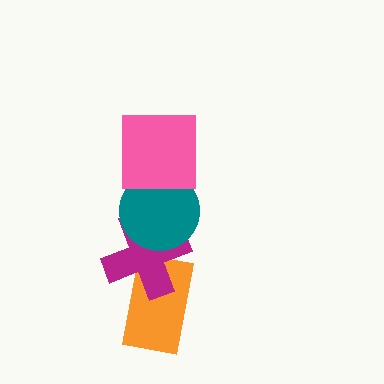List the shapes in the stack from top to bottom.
From top to bottom: the pink square, the teal circle, the magenta cross, the orange rectangle.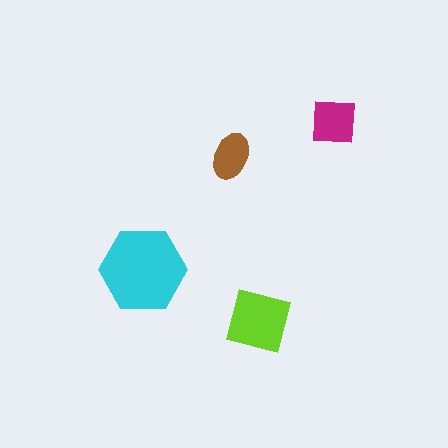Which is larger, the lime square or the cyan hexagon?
The cyan hexagon.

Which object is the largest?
The cyan hexagon.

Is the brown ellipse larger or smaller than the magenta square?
Smaller.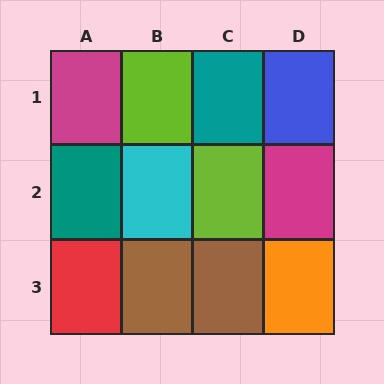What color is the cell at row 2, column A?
Teal.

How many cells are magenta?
2 cells are magenta.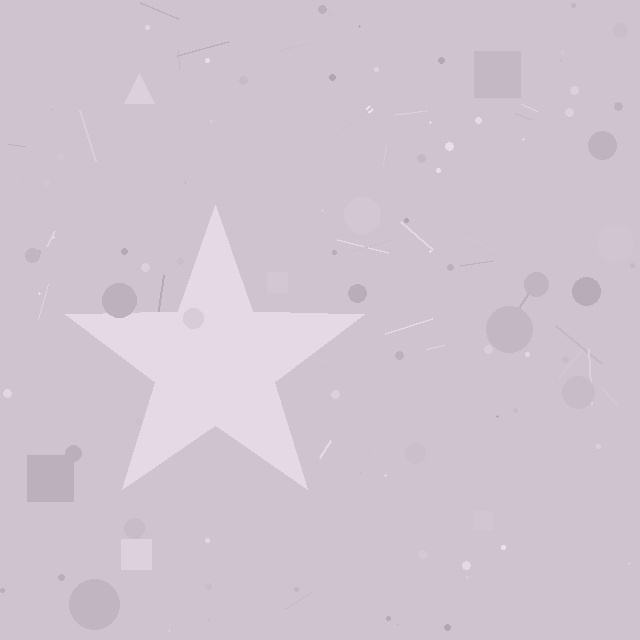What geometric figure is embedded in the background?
A star is embedded in the background.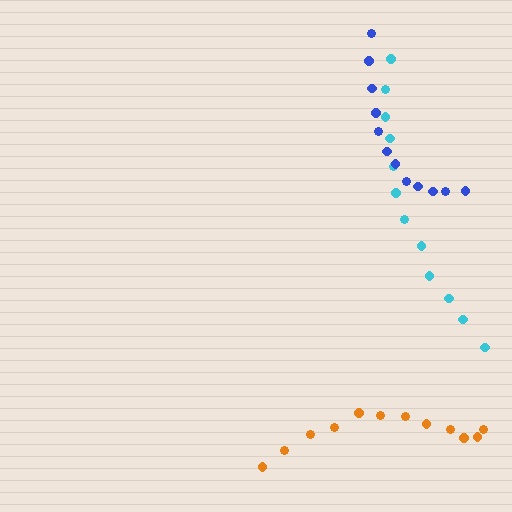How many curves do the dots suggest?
There are 3 distinct paths.